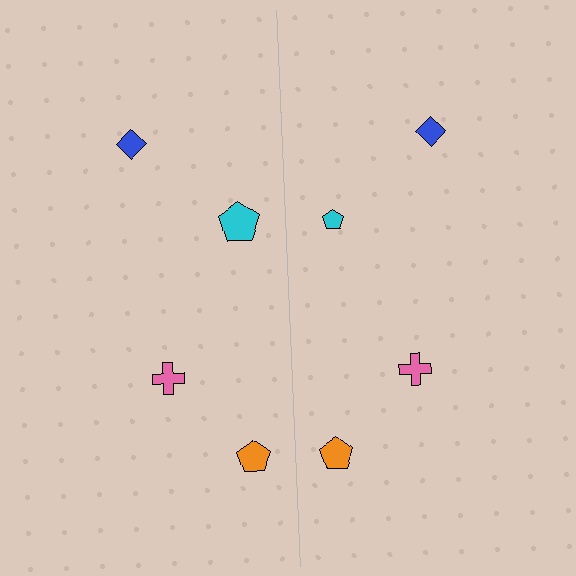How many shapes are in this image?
There are 8 shapes in this image.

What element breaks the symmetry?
The cyan pentagon on the right side has a different size than its mirror counterpart.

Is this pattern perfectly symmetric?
No, the pattern is not perfectly symmetric. The cyan pentagon on the right side has a different size than its mirror counterpart.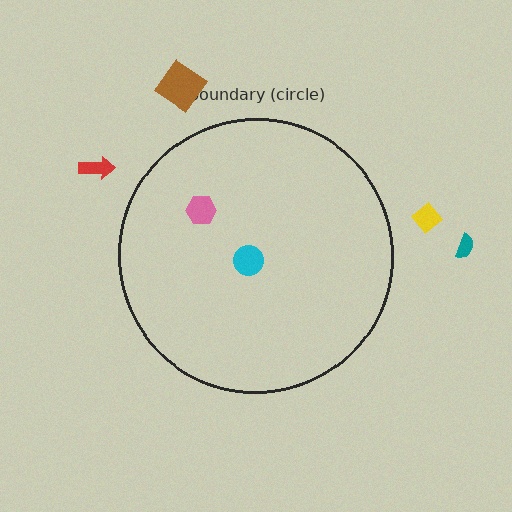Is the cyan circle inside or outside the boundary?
Inside.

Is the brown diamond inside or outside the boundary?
Outside.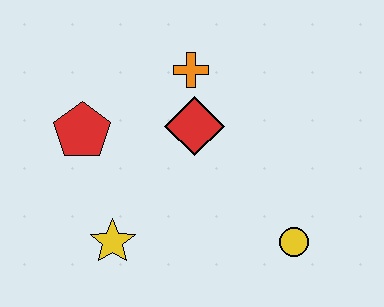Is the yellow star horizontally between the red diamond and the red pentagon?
Yes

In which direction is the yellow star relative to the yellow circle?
The yellow star is to the left of the yellow circle.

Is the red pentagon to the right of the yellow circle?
No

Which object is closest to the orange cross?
The red diamond is closest to the orange cross.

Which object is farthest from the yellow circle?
The red pentagon is farthest from the yellow circle.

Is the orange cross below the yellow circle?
No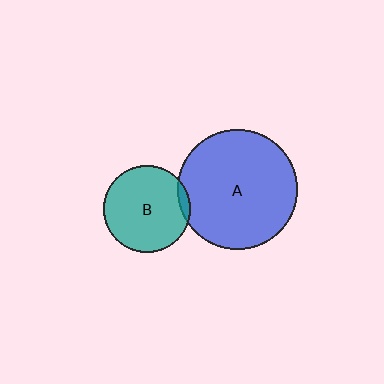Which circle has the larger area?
Circle A (blue).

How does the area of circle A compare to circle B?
Approximately 1.9 times.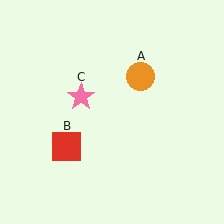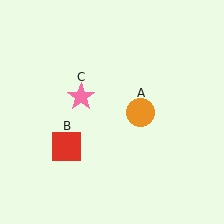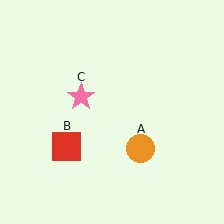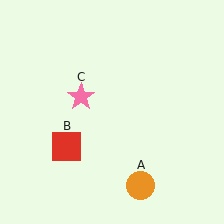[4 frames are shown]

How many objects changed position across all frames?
1 object changed position: orange circle (object A).